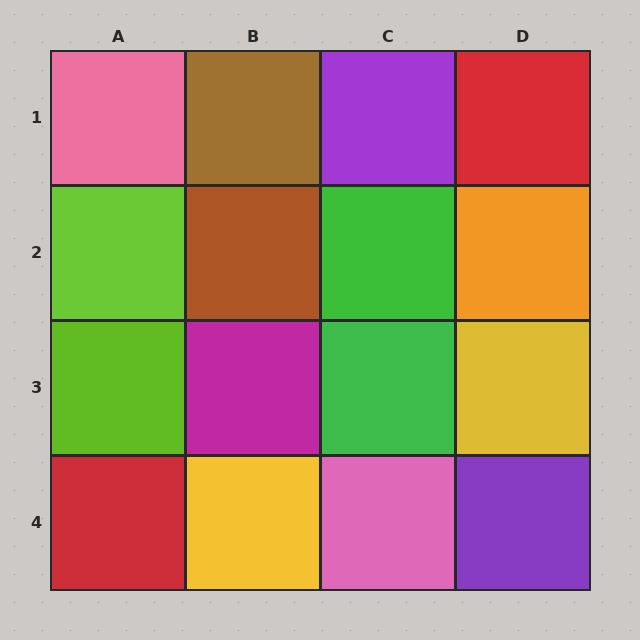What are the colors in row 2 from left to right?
Lime, brown, green, orange.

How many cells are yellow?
2 cells are yellow.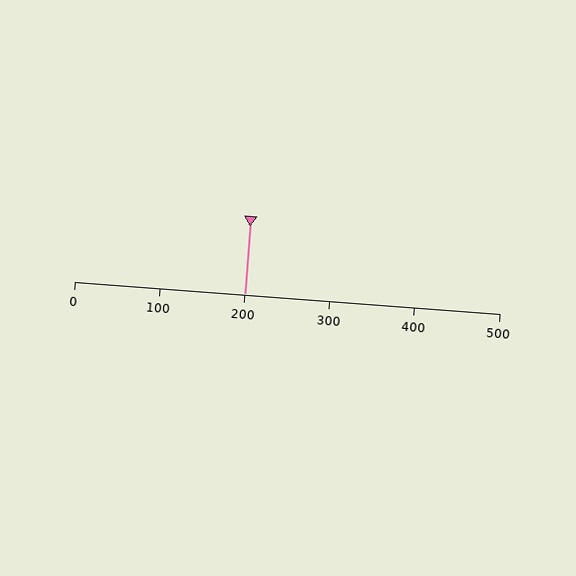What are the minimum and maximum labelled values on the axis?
The axis runs from 0 to 500.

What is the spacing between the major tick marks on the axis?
The major ticks are spaced 100 apart.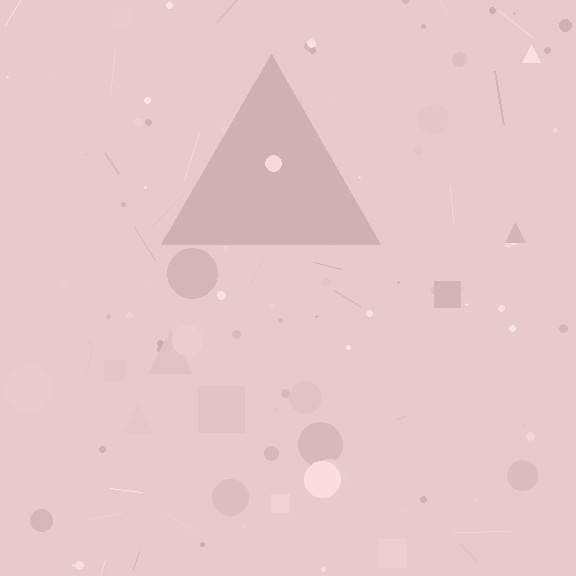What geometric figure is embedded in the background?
A triangle is embedded in the background.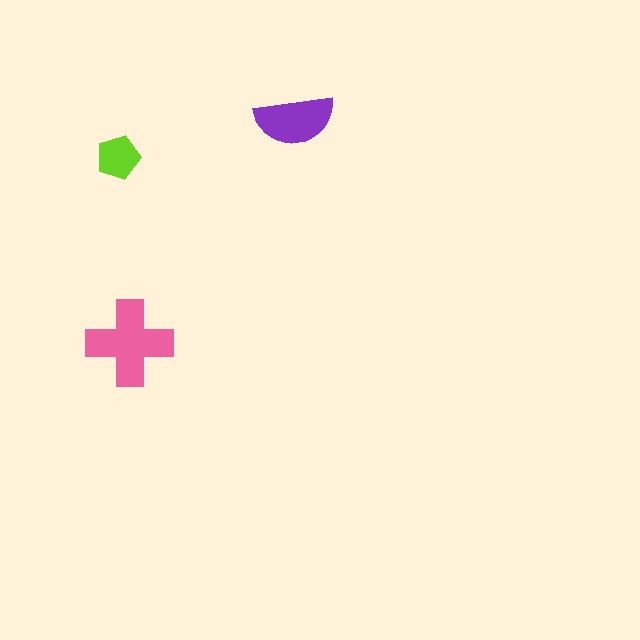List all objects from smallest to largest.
The lime pentagon, the purple semicircle, the pink cross.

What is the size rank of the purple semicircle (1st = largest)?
2nd.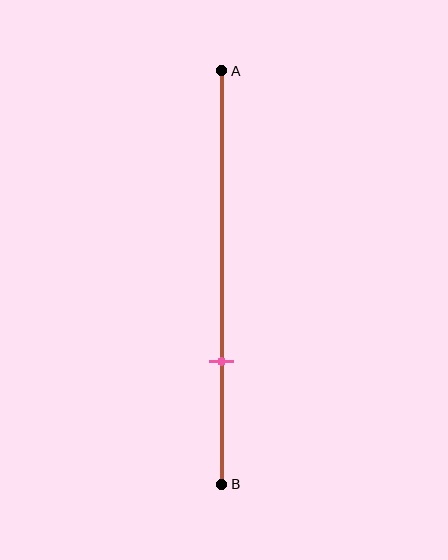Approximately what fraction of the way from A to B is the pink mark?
The pink mark is approximately 70% of the way from A to B.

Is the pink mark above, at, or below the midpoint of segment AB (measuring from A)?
The pink mark is below the midpoint of segment AB.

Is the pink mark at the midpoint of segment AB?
No, the mark is at about 70% from A, not at the 50% midpoint.